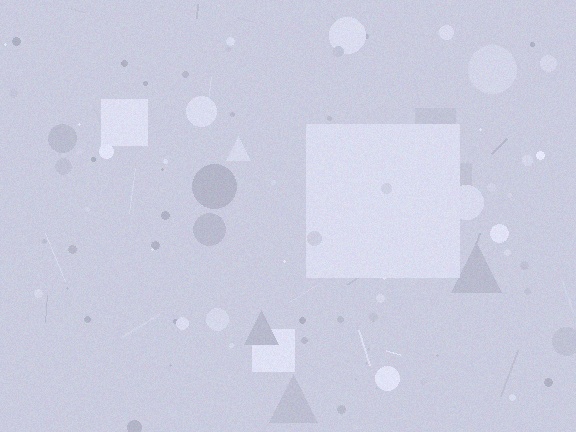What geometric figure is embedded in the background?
A square is embedded in the background.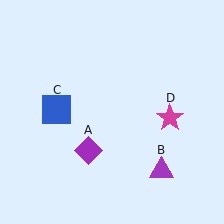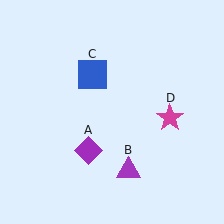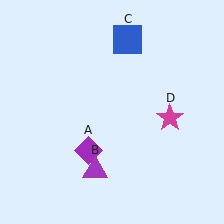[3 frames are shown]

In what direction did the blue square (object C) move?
The blue square (object C) moved up and to the right.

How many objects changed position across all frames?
2 objects changed position: purple triangle (object B), blue square (object C).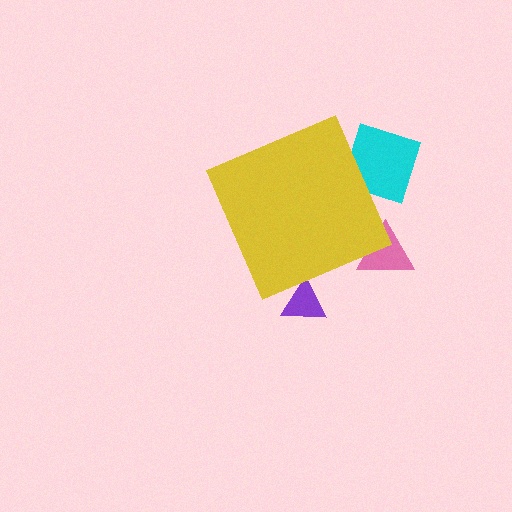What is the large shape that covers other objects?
A yellow diamond.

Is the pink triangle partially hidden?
Yes, the pink triangle is partially hidden behind the yellow diamond.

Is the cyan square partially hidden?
Yes, the cyan square is partially hidden behind the yellow diamond.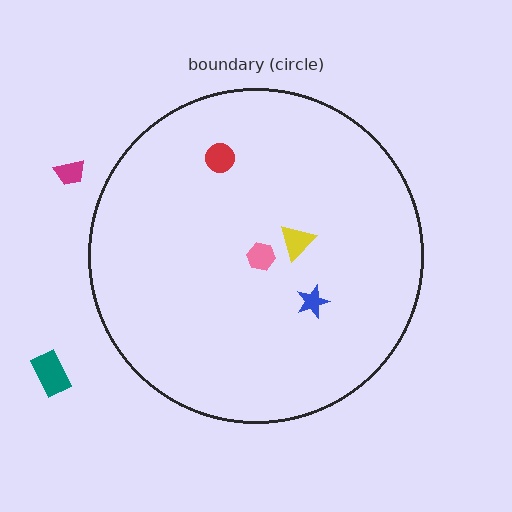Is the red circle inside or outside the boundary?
Inside.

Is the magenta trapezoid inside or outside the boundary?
Outside.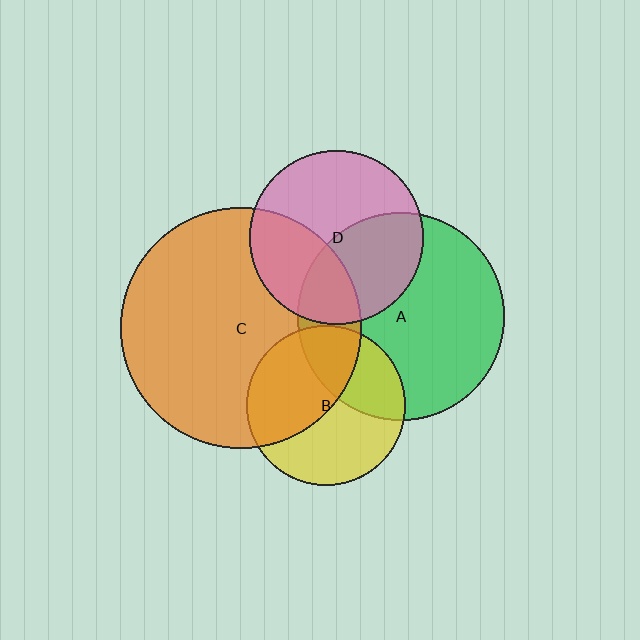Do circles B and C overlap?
Yes.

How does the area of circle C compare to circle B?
Approximately 2.3 times.